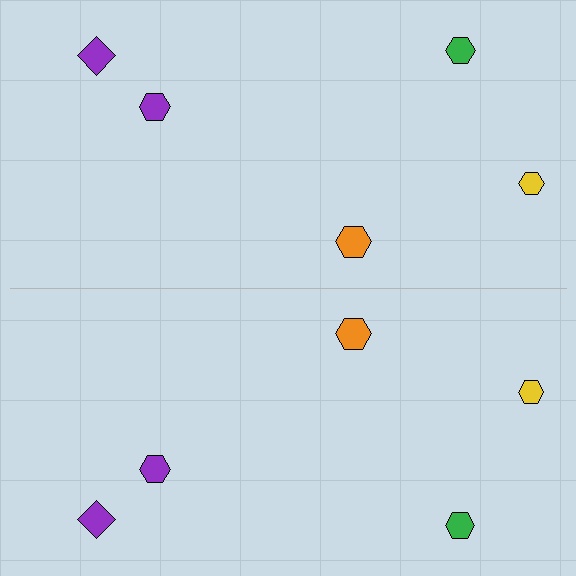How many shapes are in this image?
There are 10 shapes in this image.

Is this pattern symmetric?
Yes, this pattern has bilateral (reflection) symmetry.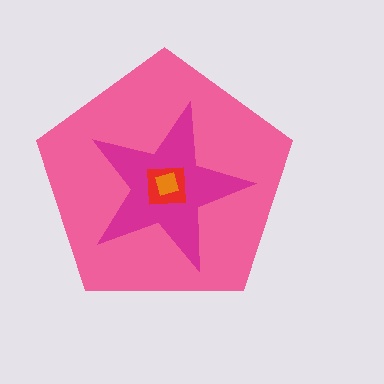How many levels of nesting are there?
4.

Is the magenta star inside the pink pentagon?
Yes.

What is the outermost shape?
The pink pentagon.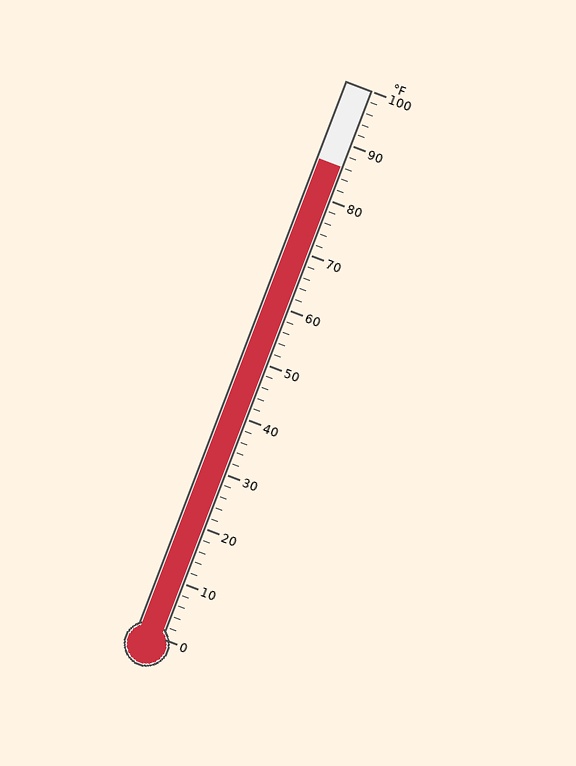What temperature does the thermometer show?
The thermometer shows approximately 86°F.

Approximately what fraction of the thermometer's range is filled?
The thermometer is filled to approximately 85% of its range.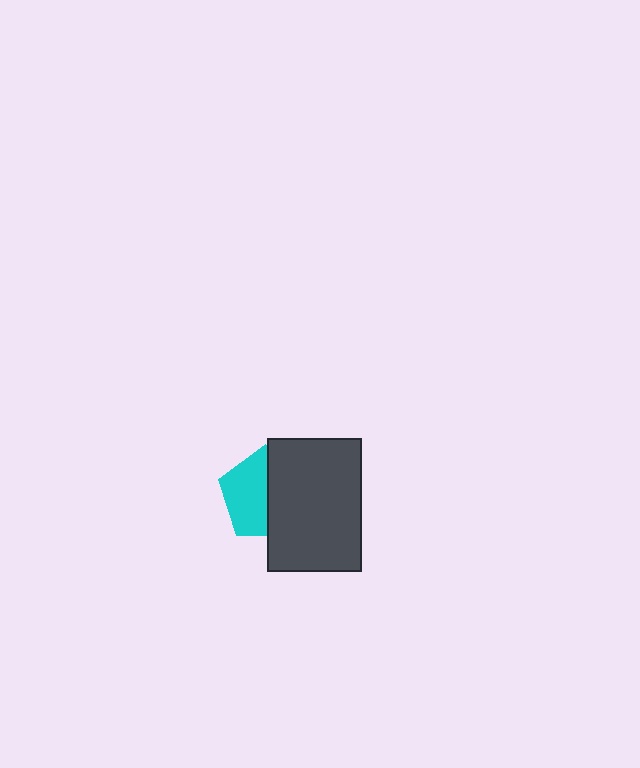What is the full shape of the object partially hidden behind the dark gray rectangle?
The partially hidden object is a cyan pentagon.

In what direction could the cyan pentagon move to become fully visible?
The cyan pentagon could move left. That would shift it out from behind the dark gray rectangle entirely.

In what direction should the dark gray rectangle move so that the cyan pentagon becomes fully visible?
The dark gray rectangle should move right. That is the shortest direction to clear the overlap and leave the cyan pentagon fully visible.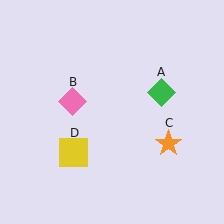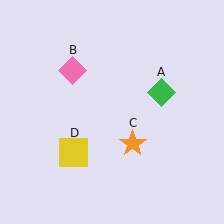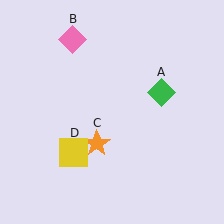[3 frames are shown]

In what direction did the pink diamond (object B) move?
The pink diamond (object B) moved up.